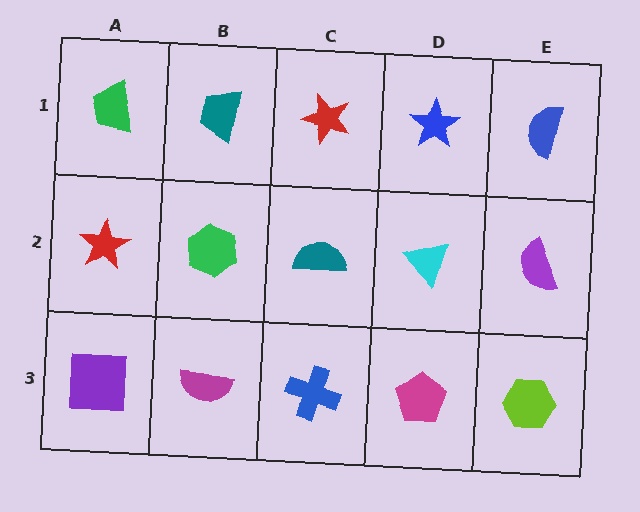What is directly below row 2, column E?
A lime hexagon.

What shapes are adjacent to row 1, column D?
A cyan triangle (row 2, column D), a red star (row 1, column C), a blue semicircle (row 1, column E).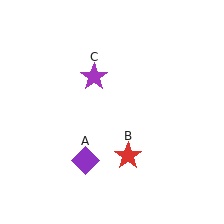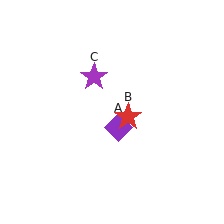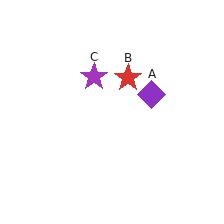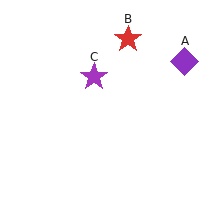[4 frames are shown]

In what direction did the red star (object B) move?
The red star (object B) moved up.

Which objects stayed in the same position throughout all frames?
Purple star (object C) remained stationary.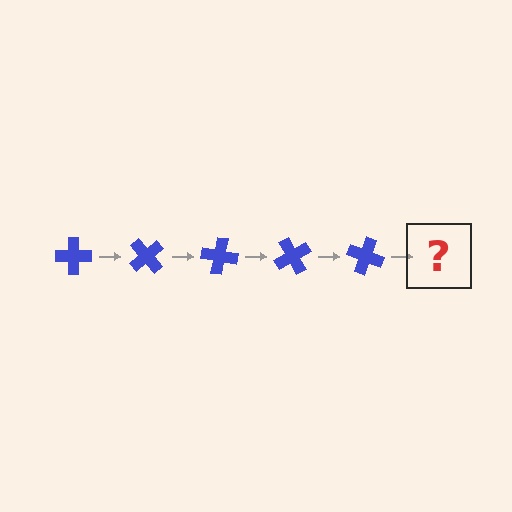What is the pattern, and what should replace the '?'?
The pattern is that the cross rotates 50 degrees each step. The '?' should be a blue cross rotated 250 degrees.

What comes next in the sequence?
The next element should be a blue cross rotated 250 degrees.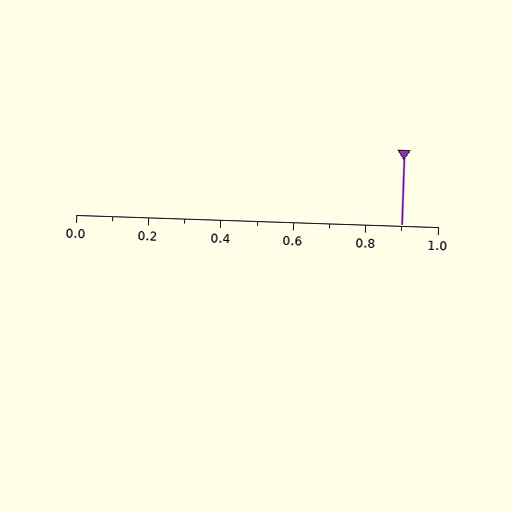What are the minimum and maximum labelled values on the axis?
The axis runs from 0.0 to 1.0.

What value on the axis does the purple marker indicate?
The marker indicates approximately 0.9.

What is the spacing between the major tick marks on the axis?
The major ticks are spaced 0.2 apart.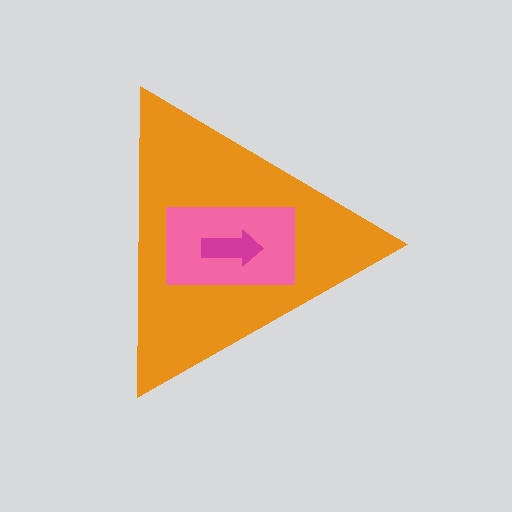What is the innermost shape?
The magenta arrow.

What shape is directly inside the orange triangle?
The pink rectangle.